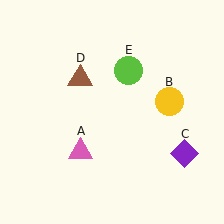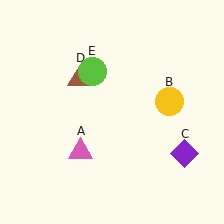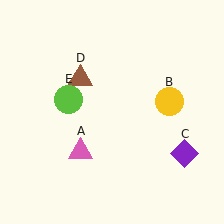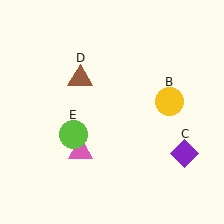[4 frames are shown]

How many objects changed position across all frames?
1 object changed position: lime circle (object E).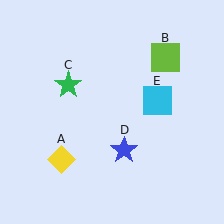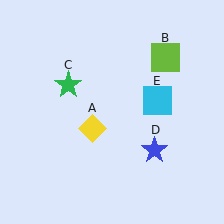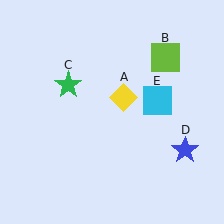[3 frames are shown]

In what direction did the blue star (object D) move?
The blue star (object D) moved right.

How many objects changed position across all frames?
2 objects changed position: yellow diamond (object A), blue star (object D).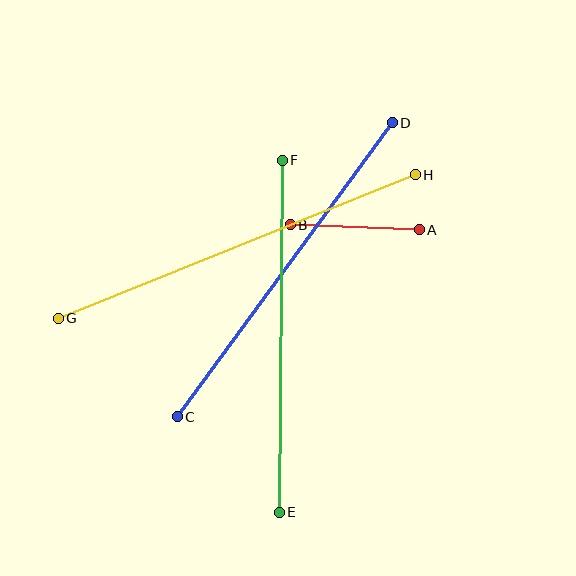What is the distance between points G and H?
The distance is approximately 385 pixels.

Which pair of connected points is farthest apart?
Points G and H are farthest apart.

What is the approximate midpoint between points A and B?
The midpoint is at approximately (355, 227) pixels.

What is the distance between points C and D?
The distance is approximately 364 pixels.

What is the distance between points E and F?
The distance is approximately 352 pixels.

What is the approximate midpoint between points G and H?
The midpoint is at approximately (237, 246) pixels.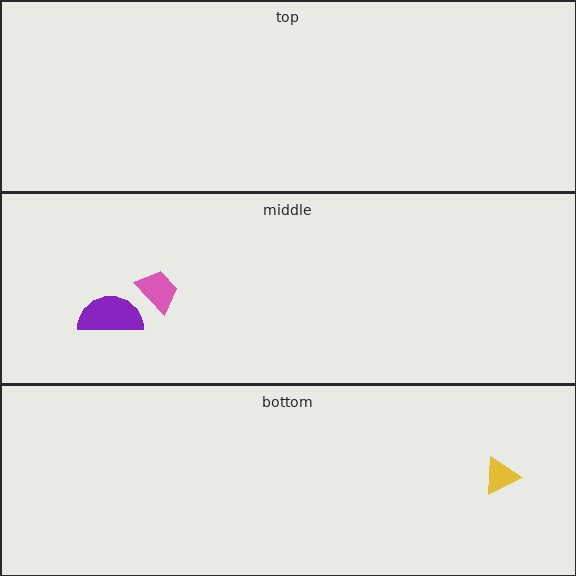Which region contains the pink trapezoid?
The middle region.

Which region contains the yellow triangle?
The bottom region.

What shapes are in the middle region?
The pink trapezoid, the purple semicircle.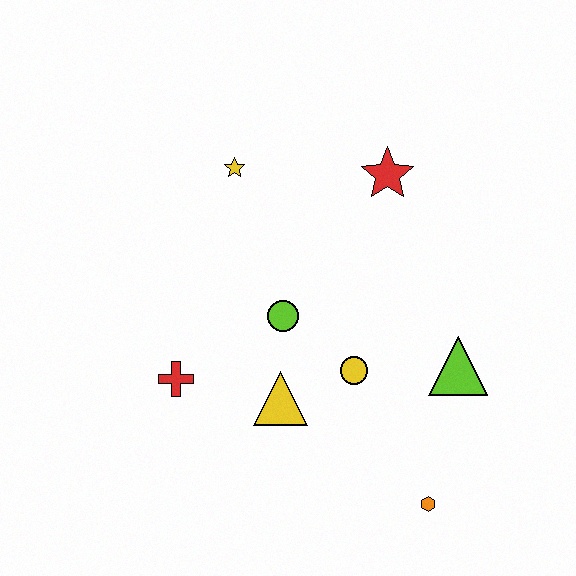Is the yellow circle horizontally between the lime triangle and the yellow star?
Yes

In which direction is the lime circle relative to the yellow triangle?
The lime circle is above the yellow triangle.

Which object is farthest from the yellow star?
The orange hexagon is farthest from the yellow star.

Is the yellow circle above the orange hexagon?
Yes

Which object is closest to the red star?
The yellow star is closest to the red star.